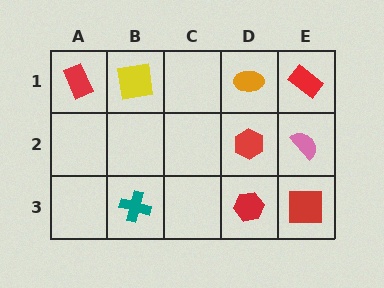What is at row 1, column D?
An orange ellipse.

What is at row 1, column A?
A red rectangle.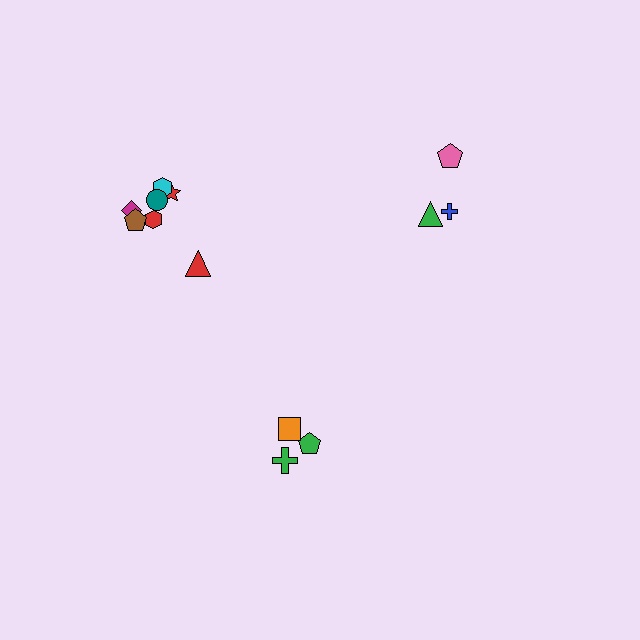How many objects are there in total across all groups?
There are 13 objects.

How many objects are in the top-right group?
There are 3 objects.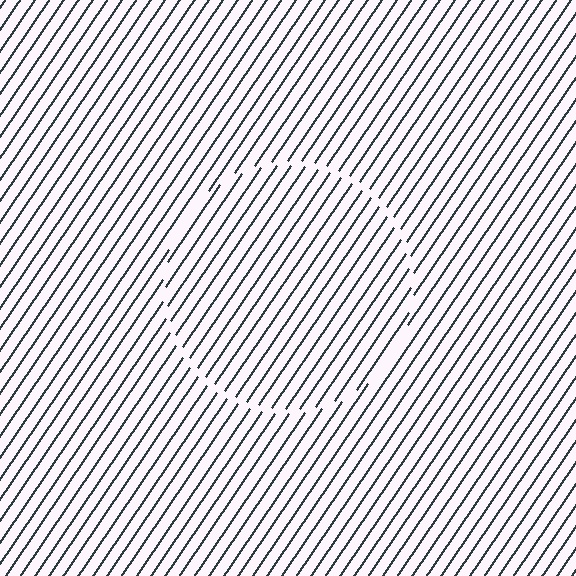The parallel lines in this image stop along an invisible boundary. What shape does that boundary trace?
An illusory circle. The interior of the shape contains the same grating, shifted by half a period — the contour is defined by the phase discontinuity where line-ends from the inner and outer gratings abut.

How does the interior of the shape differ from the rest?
The interior of the shape contains the same grating, shifted by half a period — the contour is defined by the phase discontinuity where line-ends from the inner and outer gratings abut.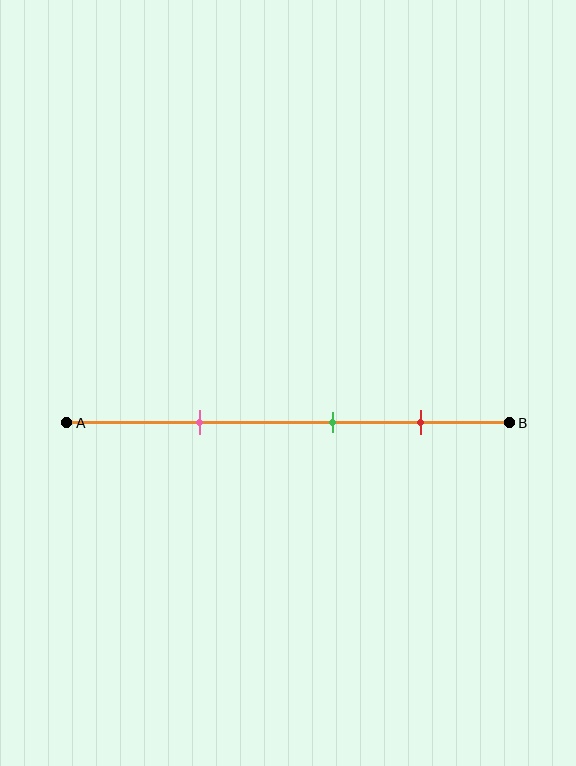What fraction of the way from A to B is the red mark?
The red mark is approximately 80% (0.8) of the way from A to B.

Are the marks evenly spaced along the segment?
Yes, the marks are approximately evenly spaced.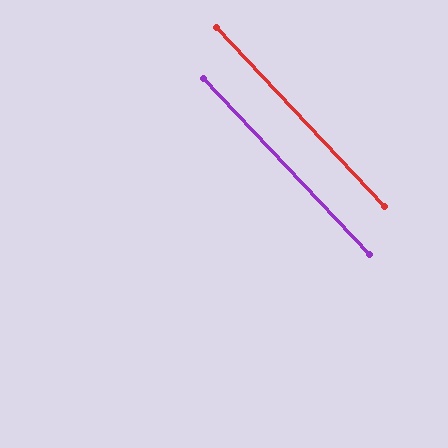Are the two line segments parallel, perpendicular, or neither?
Parallel — their directions differ by only 0.2°.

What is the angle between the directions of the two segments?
Approximately 0 degrees.